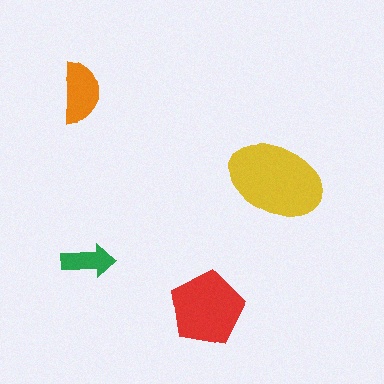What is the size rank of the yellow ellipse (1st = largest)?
1st.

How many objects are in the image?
There are 4 objects in the image.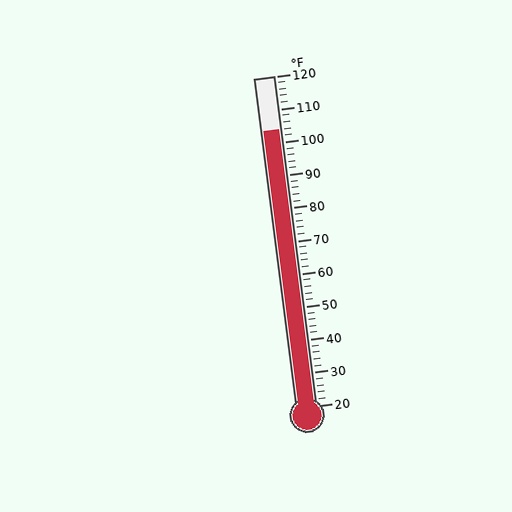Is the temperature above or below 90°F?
The temperature is above 90°F.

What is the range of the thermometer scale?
The thermometer scale ranges from 20°F to 120°F.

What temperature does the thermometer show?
The thermometer shows approximately 104°F.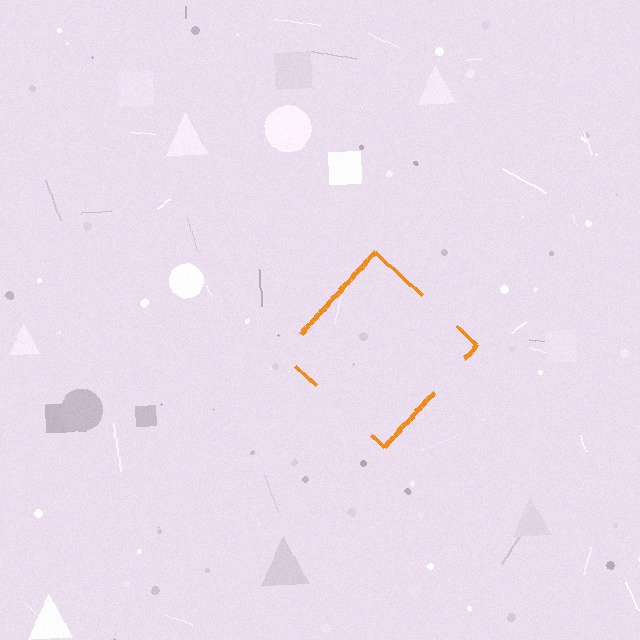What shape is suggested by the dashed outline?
The dashed outline suggests a diamond.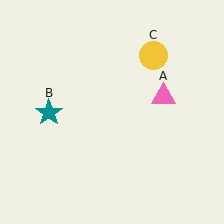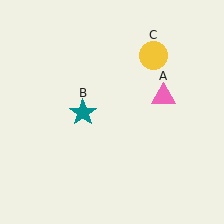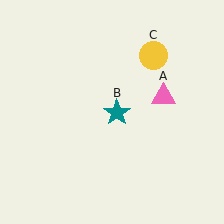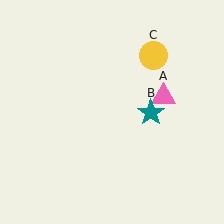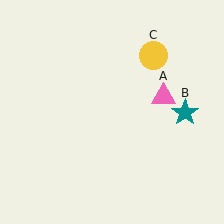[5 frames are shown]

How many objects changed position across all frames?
1 object changed position: teal star (object B).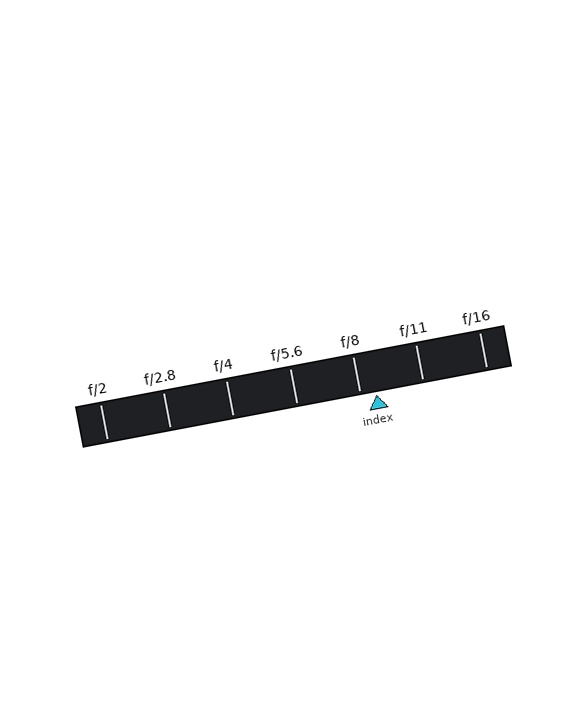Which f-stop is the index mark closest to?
The index mark is closest to f/8.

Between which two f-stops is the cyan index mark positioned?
The index mark is between f/8 and f/11.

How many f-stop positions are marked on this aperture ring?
There are 7 f-stop positions marked.